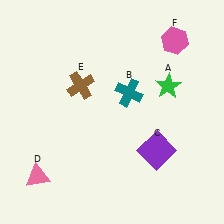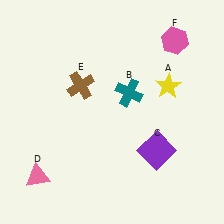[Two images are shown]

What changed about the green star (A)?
In Image 1, A is green. In Image 2, it changed to yellow.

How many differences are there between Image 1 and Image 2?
There is 1 difference between the two images.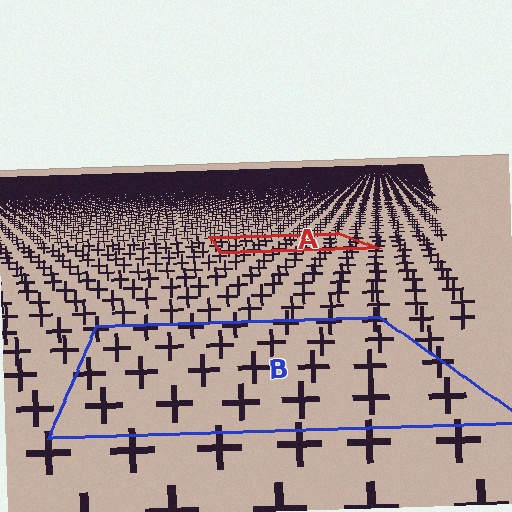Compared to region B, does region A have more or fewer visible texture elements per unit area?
Region A has more texture elements per unit area — they are packed more densely because it is farther away.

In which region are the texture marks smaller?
The texture marks are smaller in region A, because it is farther away.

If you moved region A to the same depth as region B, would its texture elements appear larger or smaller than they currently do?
They would appear larger. At a closer depth, the same texture elements are projected at a bigger on-screen size.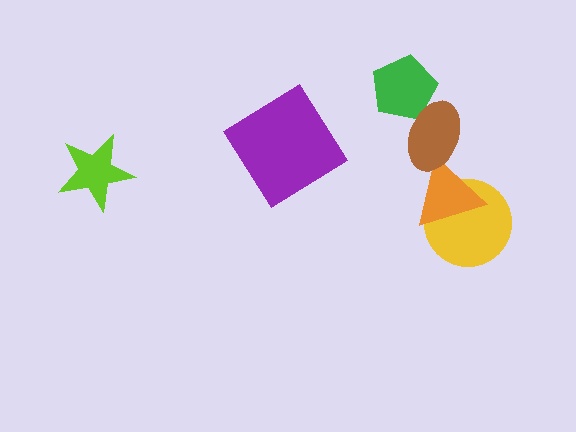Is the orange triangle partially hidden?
Yes, it is partially covered by another shape.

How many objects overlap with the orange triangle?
2 objects overlap with the orange triangle.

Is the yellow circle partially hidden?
Yes, it is partially covered by another shape.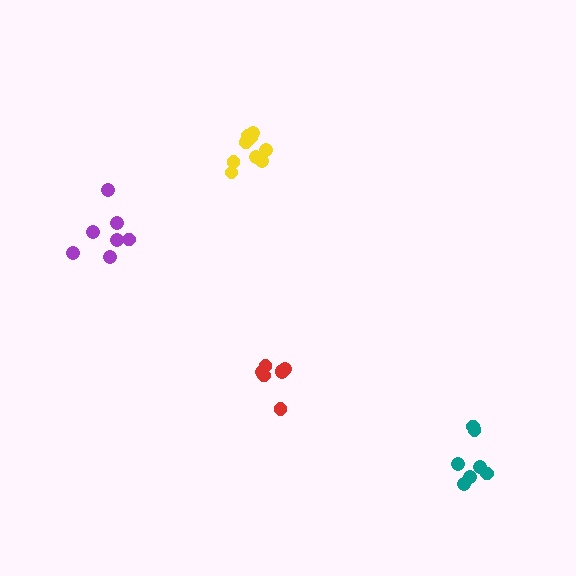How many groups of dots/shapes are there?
There are 4 groups.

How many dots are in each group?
Group 1: 7 dots, Group 2: 7 dots, Group 3: 7 dots, Group 4: 10 dots (31 total).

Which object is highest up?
The yellow cluster is topmost.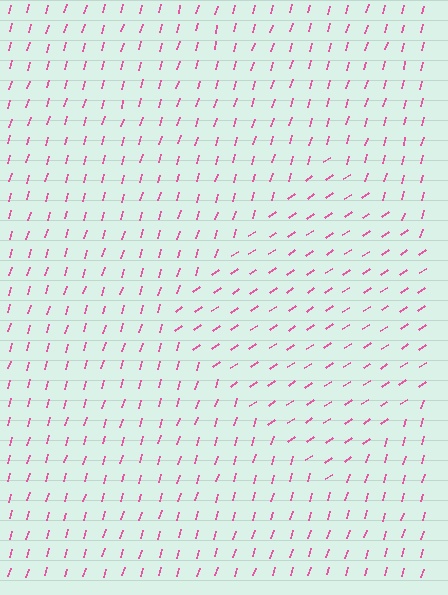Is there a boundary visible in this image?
Yes, there is a texture boundary formed by a change in line orientation.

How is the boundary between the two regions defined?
The boundary is defined purely by a change in line orientation (approximately 40 degrees difference). All lines are the same color and thickness.